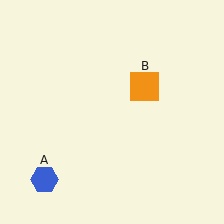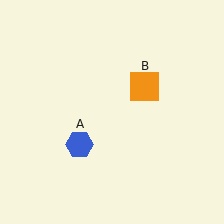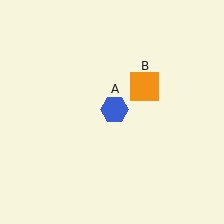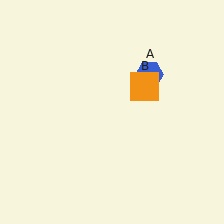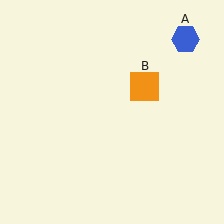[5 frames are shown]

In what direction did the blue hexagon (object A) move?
The blue hexagon (object A) moved up and to the right.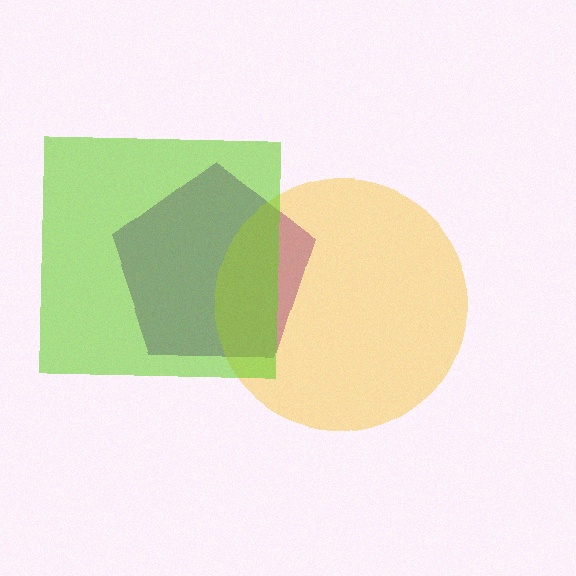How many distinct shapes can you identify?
There are 3 distinct shapes: a purple pentagon, a yellow circle, a lime square.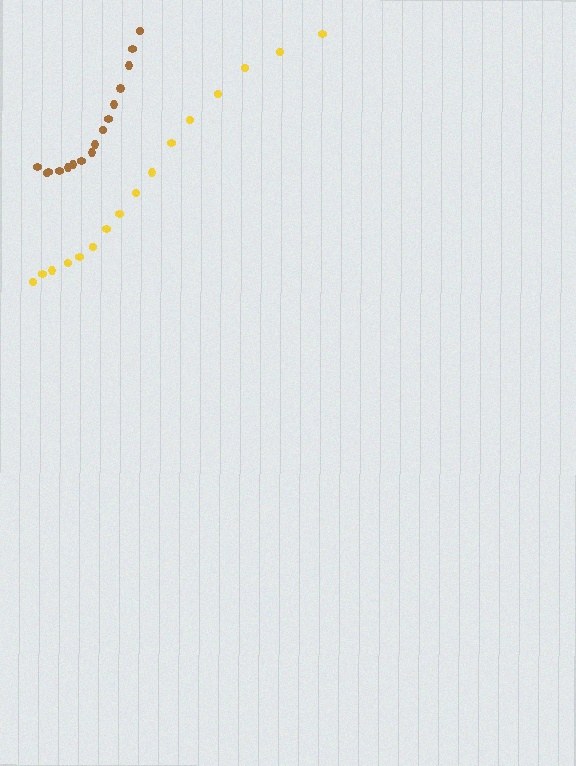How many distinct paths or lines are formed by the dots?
There are 2 distinct paths.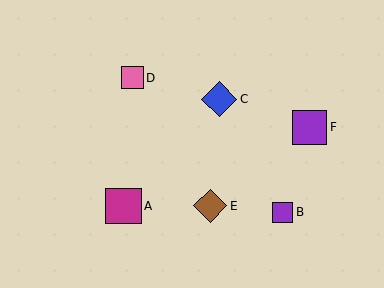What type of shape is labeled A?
Shape A is a magenta square.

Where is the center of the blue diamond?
The center of the blue diamond is at (219, 99).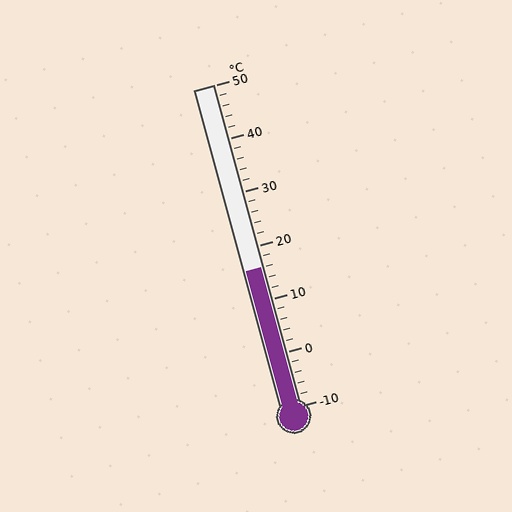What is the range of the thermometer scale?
The thermometer scale ranges from -10°C to 50°C.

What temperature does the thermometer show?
The thermometer shows approximately 16°C.